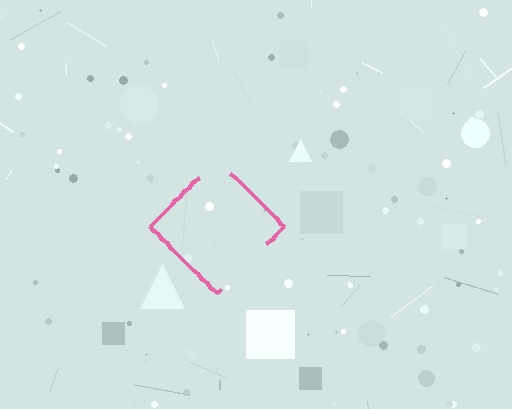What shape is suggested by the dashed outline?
The dashed outline suggests a diamond.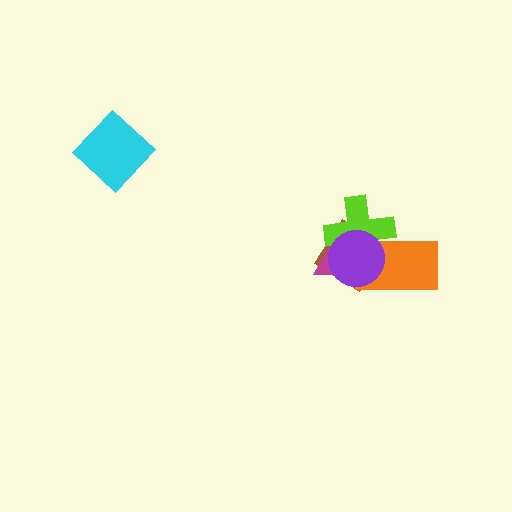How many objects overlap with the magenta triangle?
4 objects overlap with the magenta triangle.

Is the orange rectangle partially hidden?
Yes, it is partially covered by another shape.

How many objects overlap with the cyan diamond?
0 objects overlap with the cyan diamond.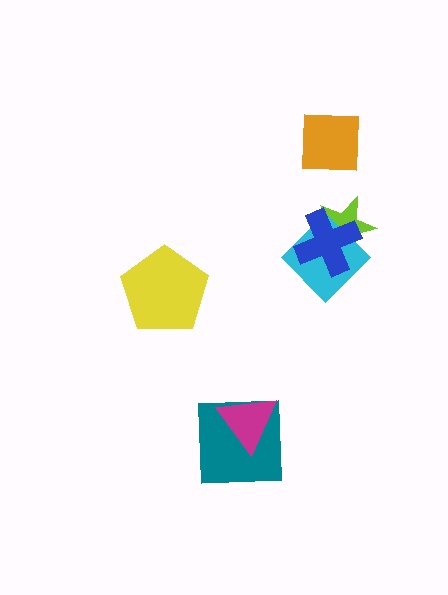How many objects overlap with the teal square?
1 object overlaps with the teal square.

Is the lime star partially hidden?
Yes, it is partially covered by another shape.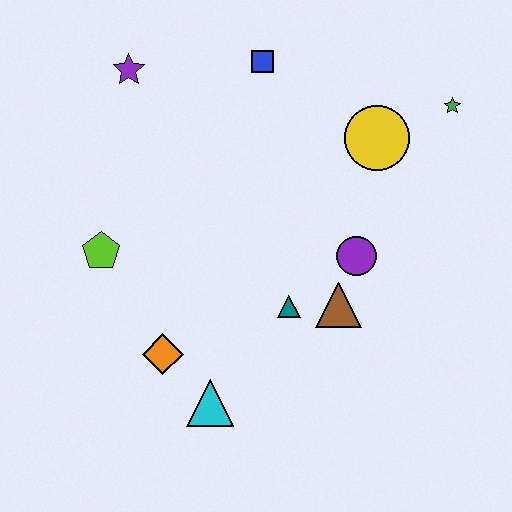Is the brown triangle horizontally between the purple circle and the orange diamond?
Yes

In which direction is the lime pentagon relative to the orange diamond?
The lime pentagon is above the orange diamond.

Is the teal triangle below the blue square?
Yes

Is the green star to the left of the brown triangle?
No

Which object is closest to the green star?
The yellow circle is closest to the green star.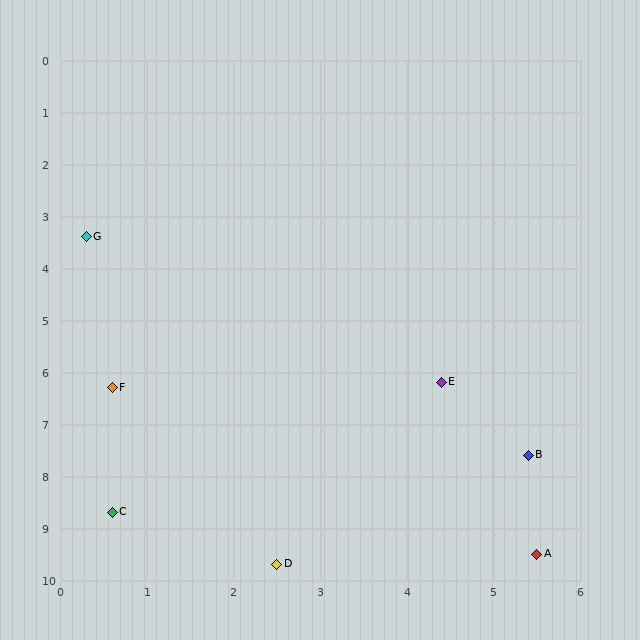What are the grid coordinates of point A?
Point A is at approximately (5.5, 9.5).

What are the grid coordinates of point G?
Point G is at approximately (0.3, 3.4).